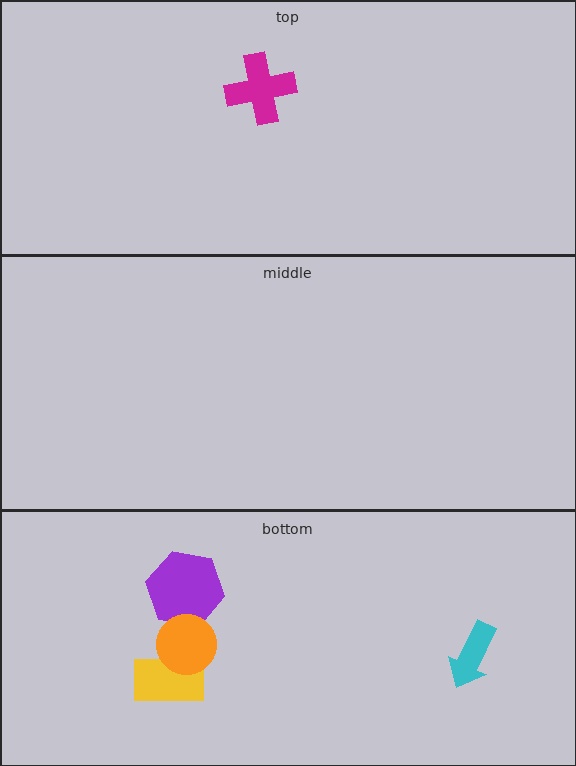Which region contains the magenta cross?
The top region.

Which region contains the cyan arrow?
The bottom region.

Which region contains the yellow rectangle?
The bottom region.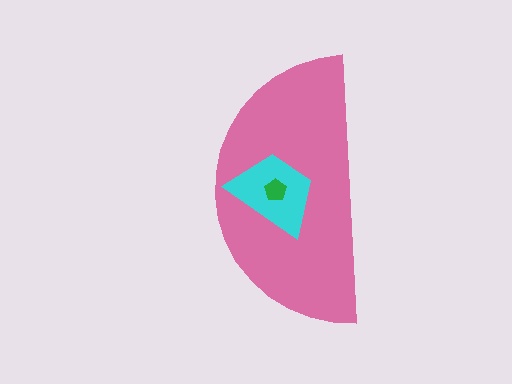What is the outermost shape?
The pink semicircle.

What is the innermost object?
The green pentagon.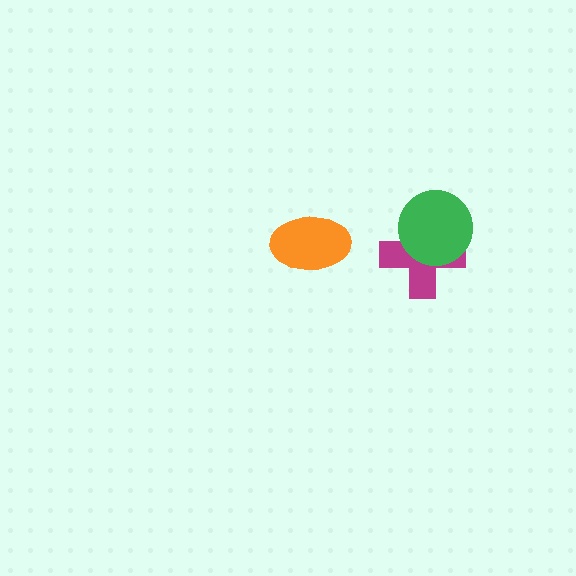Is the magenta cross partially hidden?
Yes, it is partially covered by another shape.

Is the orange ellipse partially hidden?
No, no other shape covers it.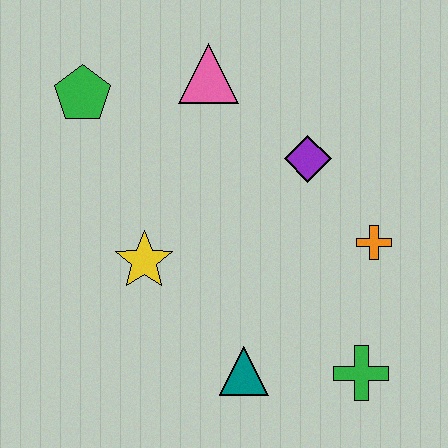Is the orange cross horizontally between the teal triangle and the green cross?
No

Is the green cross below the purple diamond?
Yes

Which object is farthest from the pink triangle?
The green cross is farthest from the pink triangle.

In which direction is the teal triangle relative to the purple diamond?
The teal triangle is below the purple diamond.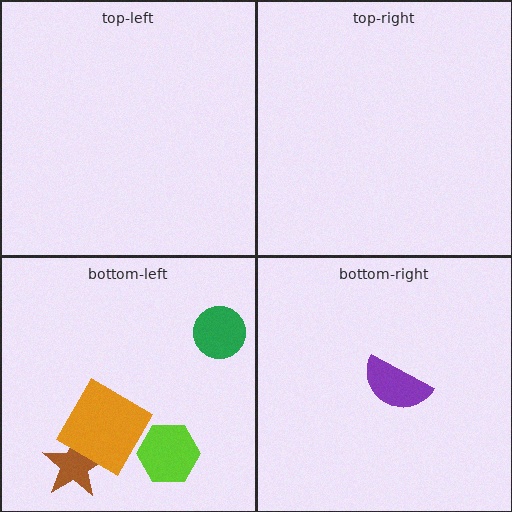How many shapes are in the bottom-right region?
1.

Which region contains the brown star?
The bottom-left region.